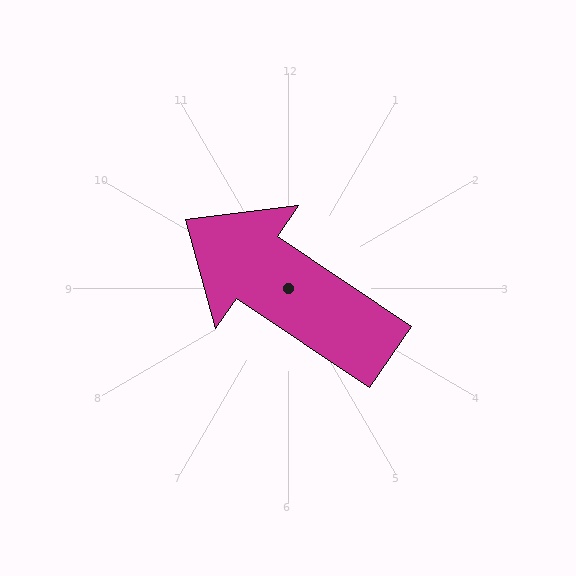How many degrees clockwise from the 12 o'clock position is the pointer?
Approximately 304 degrees.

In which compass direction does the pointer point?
Northwest.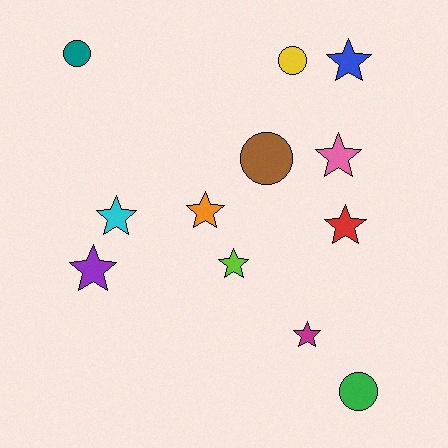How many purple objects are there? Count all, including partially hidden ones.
There is 1 purple object.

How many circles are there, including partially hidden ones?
There are 4 circles.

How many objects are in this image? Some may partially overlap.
There are 12 objects.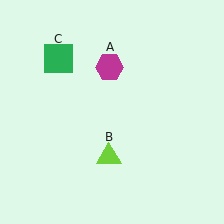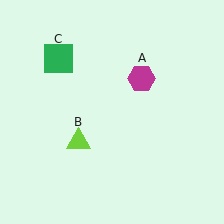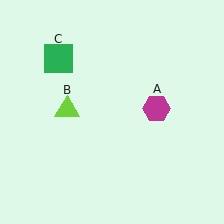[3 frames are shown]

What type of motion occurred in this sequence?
The magenta hexagon (object A), lime triangle (object B) rotated clockwise around the center of the scene.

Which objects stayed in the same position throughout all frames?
Green square (object C) remained stationary.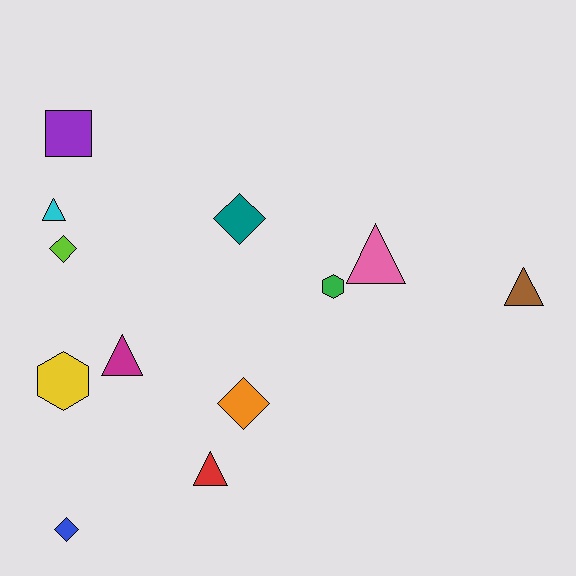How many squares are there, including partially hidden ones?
There is 1 square.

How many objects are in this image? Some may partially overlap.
There are 12 objects.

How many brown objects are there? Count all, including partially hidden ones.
There is 1 brown object.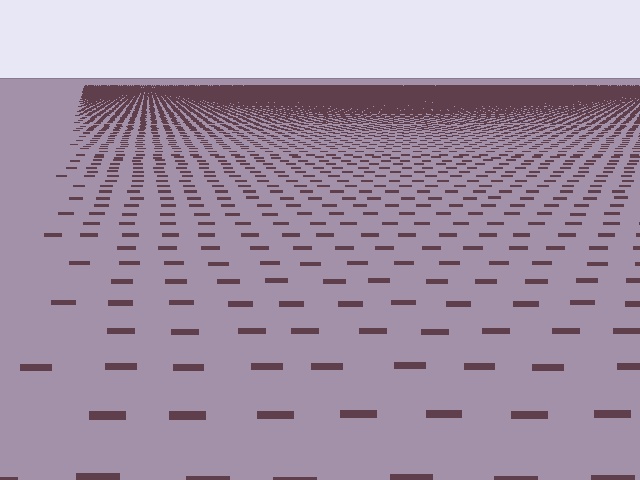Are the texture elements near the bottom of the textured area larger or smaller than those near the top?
Larger. Near the bottom, elements are closer to the viewer and appear at a bigger on-screen size.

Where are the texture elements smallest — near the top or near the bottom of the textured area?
Near the top.